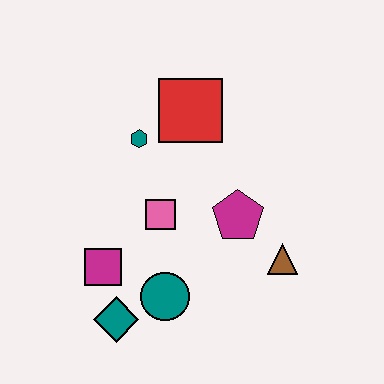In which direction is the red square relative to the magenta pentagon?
The red square is above the magenta pentagon.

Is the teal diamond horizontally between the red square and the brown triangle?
No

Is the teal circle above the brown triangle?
No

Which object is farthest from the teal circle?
The red square is farthest from the teal circle.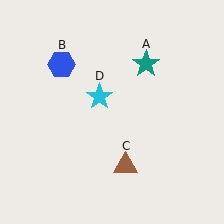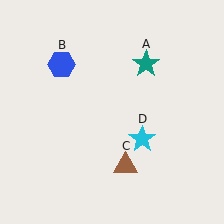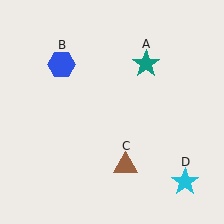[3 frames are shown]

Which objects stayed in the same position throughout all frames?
Teal star (object A) and blue hexagon (object B) and brown triangle (object C) remained stationary.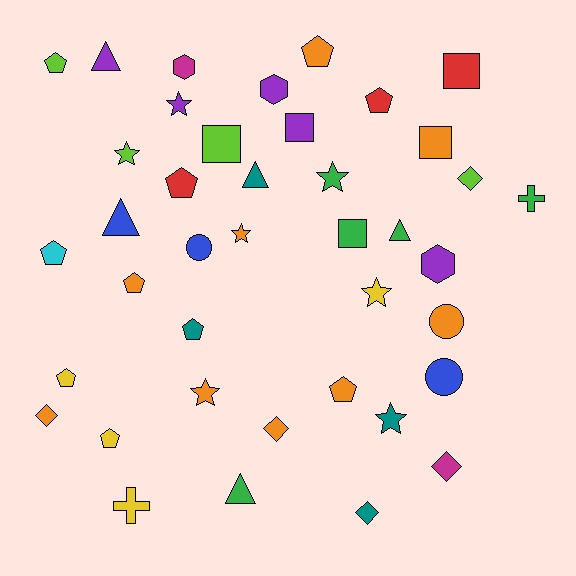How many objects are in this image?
There are 40 objects.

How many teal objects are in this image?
There are 4 teal objects.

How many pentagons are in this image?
There are 10 pentagons.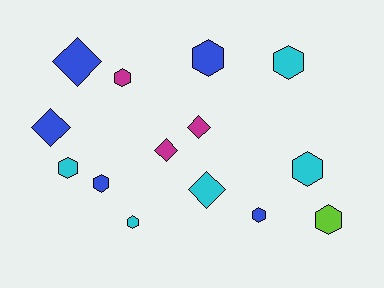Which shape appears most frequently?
Hexagon, with 9 objects.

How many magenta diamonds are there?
There are 2 magenta diamonds.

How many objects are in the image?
There are 14 objects.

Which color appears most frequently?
Blue, with 5 objects.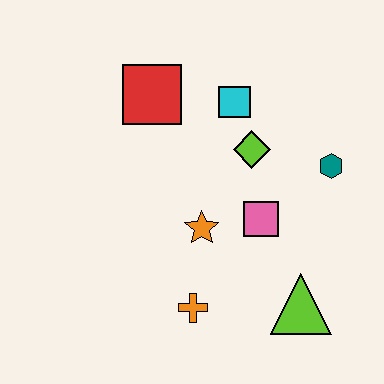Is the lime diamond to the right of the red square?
Yes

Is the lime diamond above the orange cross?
Yes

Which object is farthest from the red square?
The lime triangle is farthest from the red square.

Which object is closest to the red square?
The cyan square is closest to the red square.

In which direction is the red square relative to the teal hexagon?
The red square is to the left of the teal hexagon.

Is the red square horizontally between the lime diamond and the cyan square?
No